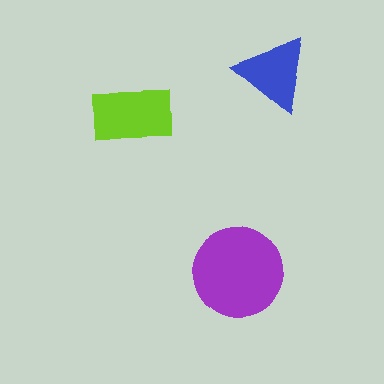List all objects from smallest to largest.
The blue triangle, the lime rectangle, the purple circle.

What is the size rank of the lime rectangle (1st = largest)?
2nd.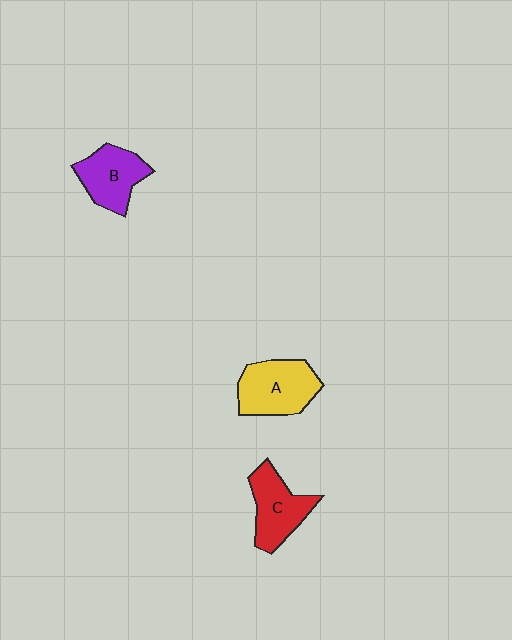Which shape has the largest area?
Shape A (yellow).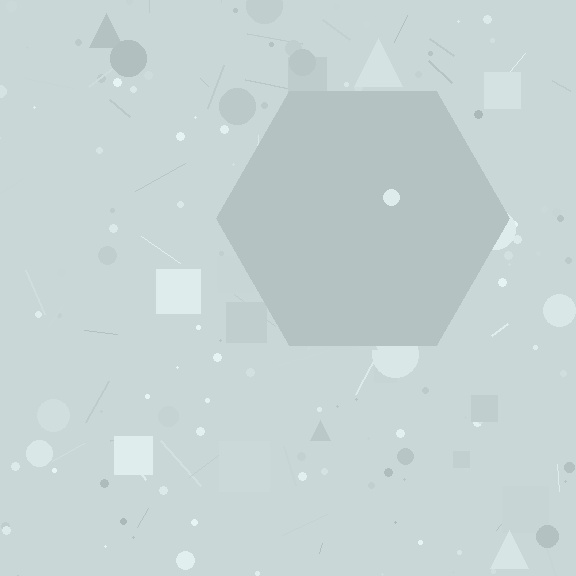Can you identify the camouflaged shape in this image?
The camouflaged shape is a hexagon.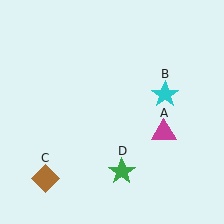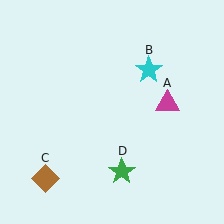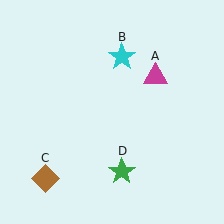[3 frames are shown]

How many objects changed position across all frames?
2 objects changed position: magenta triangle (object A), cyan star (object B).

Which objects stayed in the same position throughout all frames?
Brown diamond (object C) and green star (object D) remained stationary.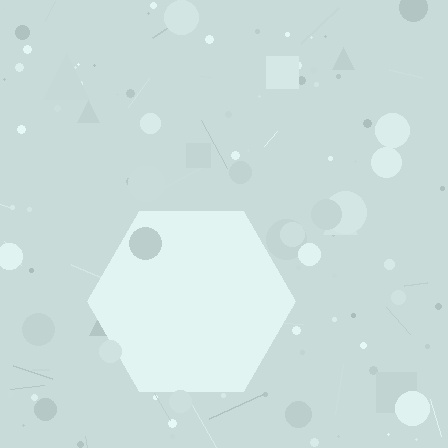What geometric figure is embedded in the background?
A hexagon is embedded in the background.